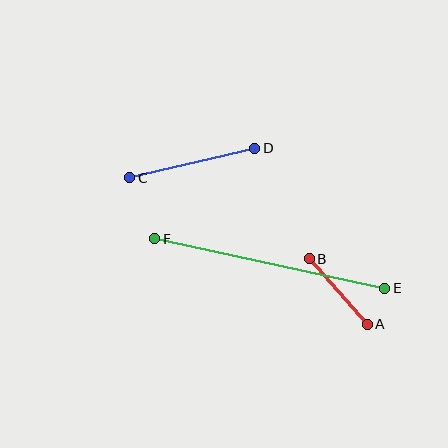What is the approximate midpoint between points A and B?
The midpoint is at approximately (338, 292) pixels.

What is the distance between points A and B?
The distance is approximately 88 pixels.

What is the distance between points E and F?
The distance is approximately 235 pixels.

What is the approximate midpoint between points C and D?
The midpoint is at approximately (192, 163) pixels.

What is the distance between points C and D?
The distance is approximately 129 pixels.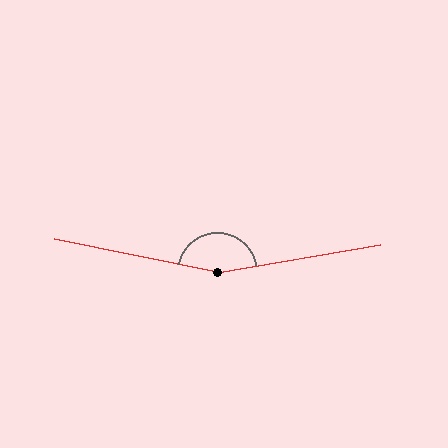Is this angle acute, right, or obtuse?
It is obtuse.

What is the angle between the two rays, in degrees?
Approximately 159 degrees.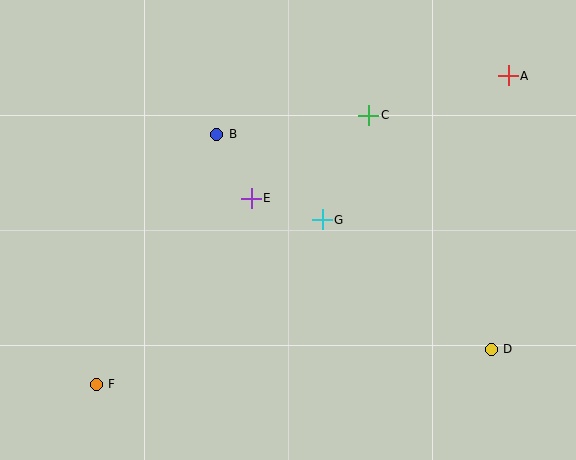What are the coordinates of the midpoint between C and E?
The midpoint between C and E is at (310, 157).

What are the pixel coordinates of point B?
Point B is at (217, 134).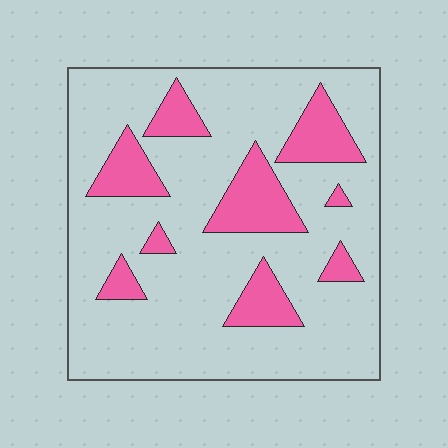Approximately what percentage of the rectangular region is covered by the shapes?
Approximately 20%.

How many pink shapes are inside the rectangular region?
9.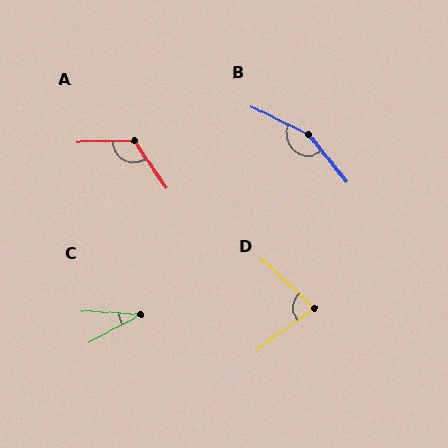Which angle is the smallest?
C, at approximately 32 degrees.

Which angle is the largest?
B, at approximately 155 degrees.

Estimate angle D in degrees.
Approximately 79 degrees.